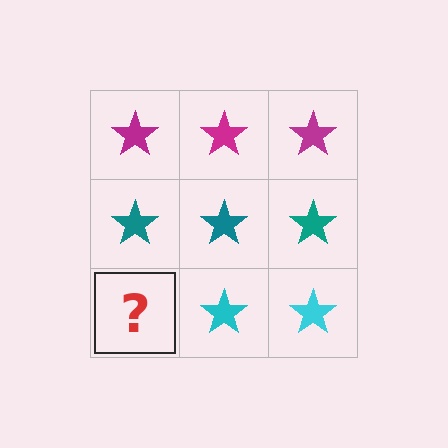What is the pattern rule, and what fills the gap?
The rule is that each row has a consistent color. The gap should be filled with a cyan star.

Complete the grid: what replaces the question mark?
The question mark should be replaced with a cyan star.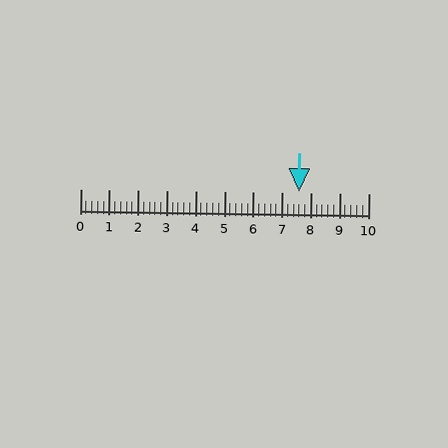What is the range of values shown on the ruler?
The ruler shows values from 0 to 10.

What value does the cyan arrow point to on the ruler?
The cyan arrow points to approximately 7.6.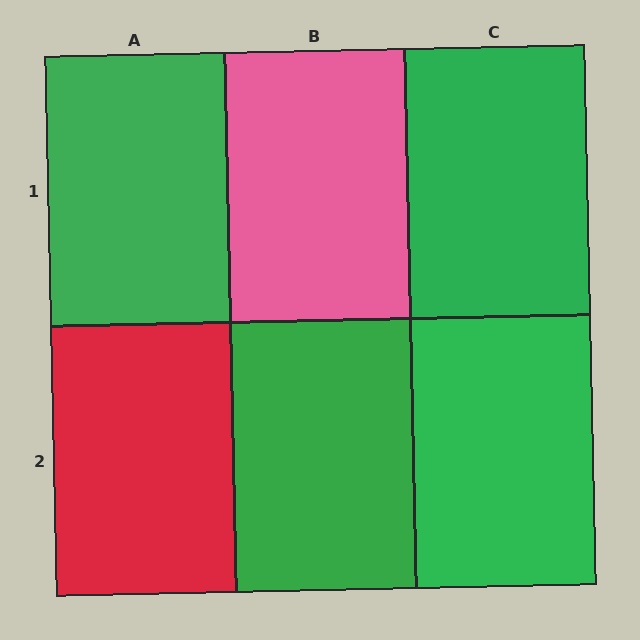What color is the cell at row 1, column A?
Green.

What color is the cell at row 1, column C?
Green.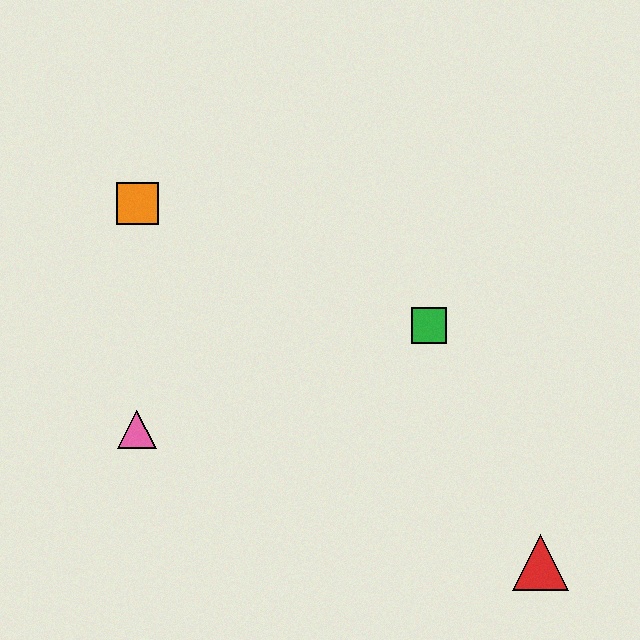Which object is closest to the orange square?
The pink triangle is closest to the orange square.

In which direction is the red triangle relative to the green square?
The red triangle is below the green square.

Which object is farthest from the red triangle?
The orange square is farthest from the red triangle.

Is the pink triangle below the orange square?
Yes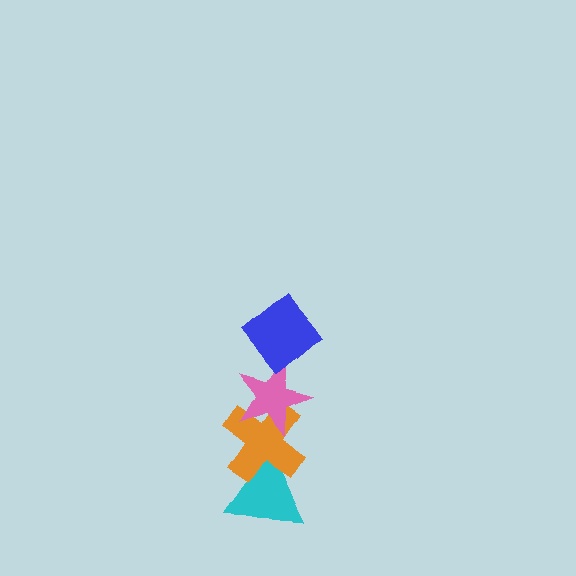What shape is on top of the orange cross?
The pink star is on top of the orange cross.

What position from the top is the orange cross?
The orange cross is 3rd from the top.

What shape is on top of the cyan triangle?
The orange cross is on top of the cyan triangle.